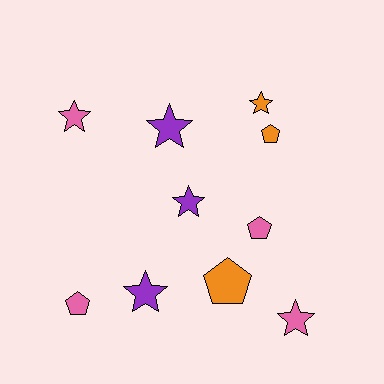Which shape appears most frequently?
Star, with 6 objects.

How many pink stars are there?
There are 2 pink stars.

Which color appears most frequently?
Pink, with 4 objects.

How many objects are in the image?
There are 10 objects.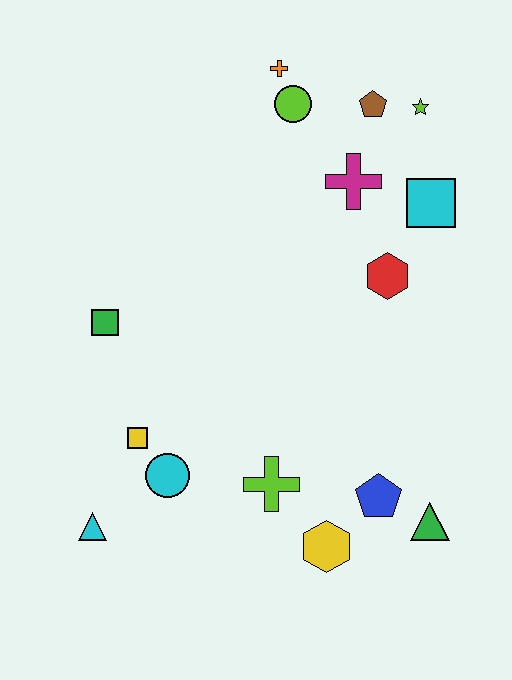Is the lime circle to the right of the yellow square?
Yes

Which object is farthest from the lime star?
The cyan triangle is farthest from the lime star.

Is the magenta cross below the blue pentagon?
No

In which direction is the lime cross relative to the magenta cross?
The lime cross is below the magenta cross.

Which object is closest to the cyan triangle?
The cyan circle is closest to the cyan triangle.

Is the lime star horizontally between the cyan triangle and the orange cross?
No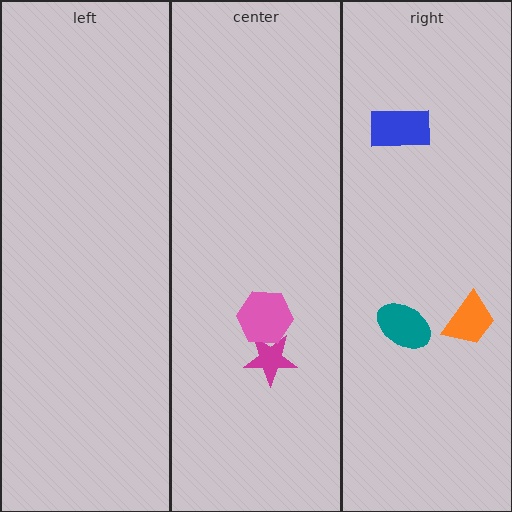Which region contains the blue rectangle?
The right region.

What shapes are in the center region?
The magenta star, the pink hexagon.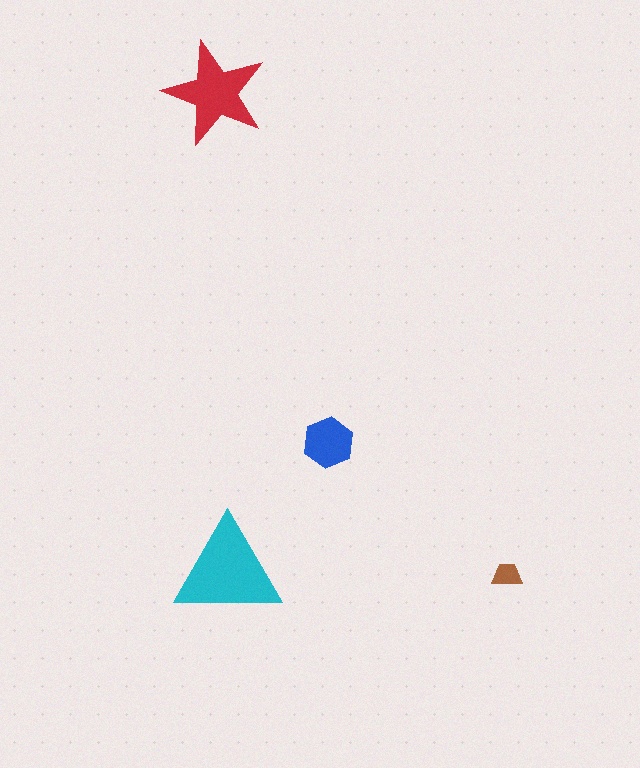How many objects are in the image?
There are 4 objects in the image.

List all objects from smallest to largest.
The brown trapezoid, the blue hexagon, the red star, the cyan triangle.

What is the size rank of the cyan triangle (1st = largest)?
1st.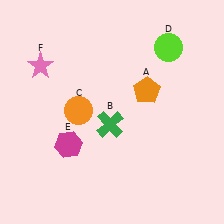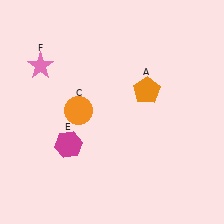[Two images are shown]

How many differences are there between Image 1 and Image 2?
There are 2 differences between the two images.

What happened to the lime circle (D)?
The lime circle (D) was removed in Image 2. It was in the top-right area of Image 1.